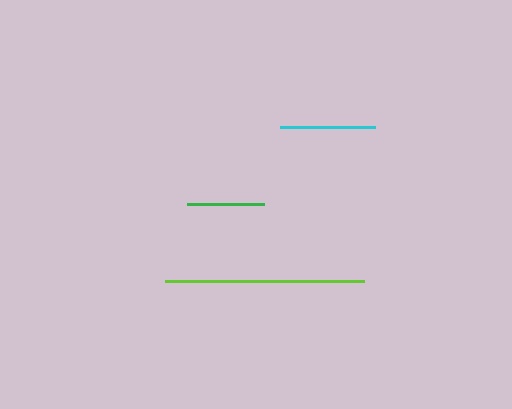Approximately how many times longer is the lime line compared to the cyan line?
The lime line is approximately 2.1 times the length of the cyan line.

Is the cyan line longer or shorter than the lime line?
The lime line is longer than the cyan line.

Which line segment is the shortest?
The green line is the shortest at approximately 77 pixels.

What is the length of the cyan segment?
The cyan segment is approximately 94 pixels long.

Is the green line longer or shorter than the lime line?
The lime line is longer than the green line.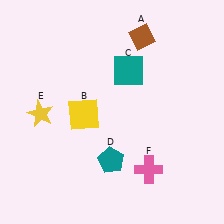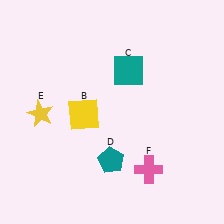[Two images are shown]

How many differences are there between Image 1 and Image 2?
There is 1 difference between the two images.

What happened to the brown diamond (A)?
The brown diamond (A) was removed in Image 2. It was in the top-right area of Image 1.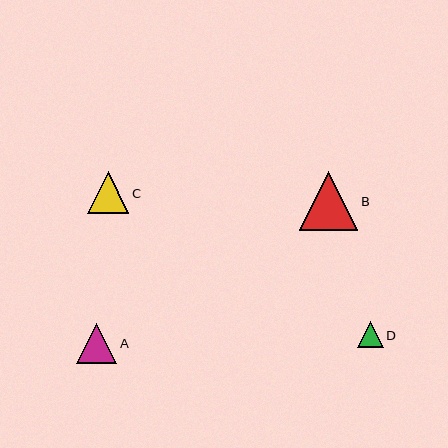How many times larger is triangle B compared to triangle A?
Triangle B is approximately 1.5 times the size of triangle A.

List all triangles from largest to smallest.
From largest to smallest: B, C, A, D.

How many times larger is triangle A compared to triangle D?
Triangle A is approximately 1.6 times the size of triangle D.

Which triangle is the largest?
Triangle B is the largest with a size of approximately 59 pixels.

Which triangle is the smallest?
Triangle D is the smallest with a size of approximately 25 pixels.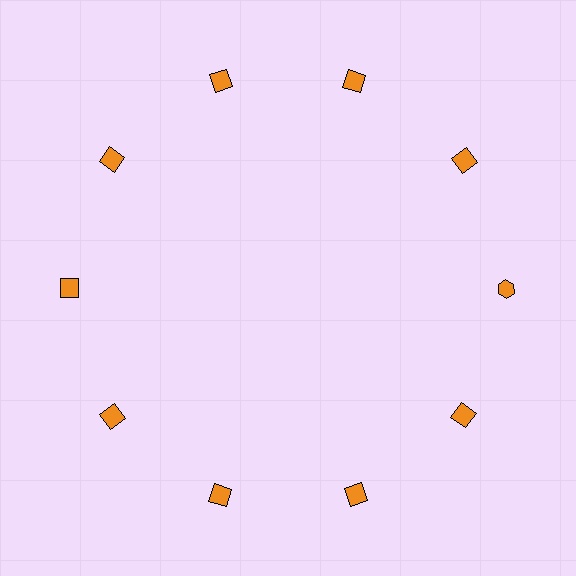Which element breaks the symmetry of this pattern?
The orange hexagon at roughly the 3 o'clock position breaks the symmetry. All other shapes are orange squares.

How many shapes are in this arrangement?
There are 10 shapes arranged in a ring pattern.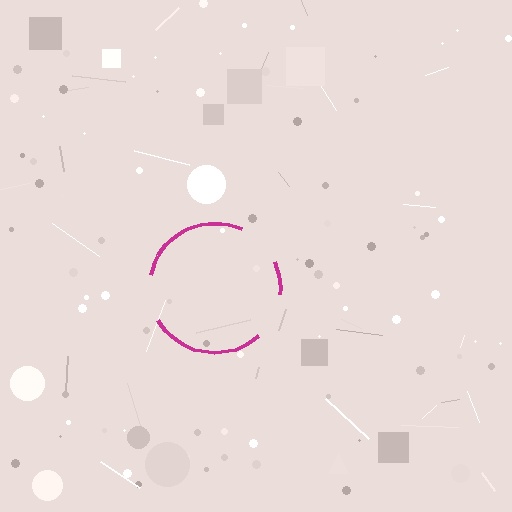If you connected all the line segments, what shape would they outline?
They would outline a circle.